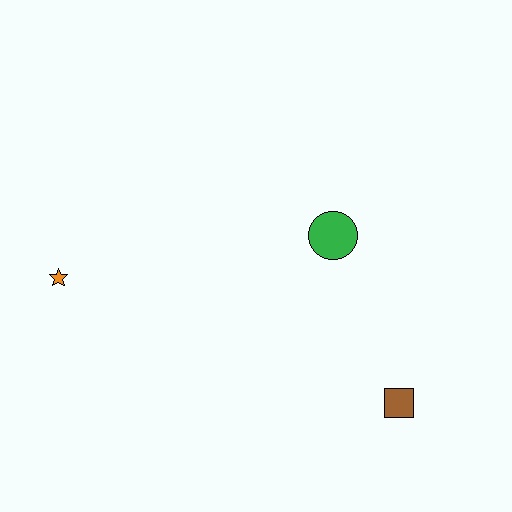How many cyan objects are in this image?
There are no cyan objects.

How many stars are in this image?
There is 1 star.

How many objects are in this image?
There are 3 objects.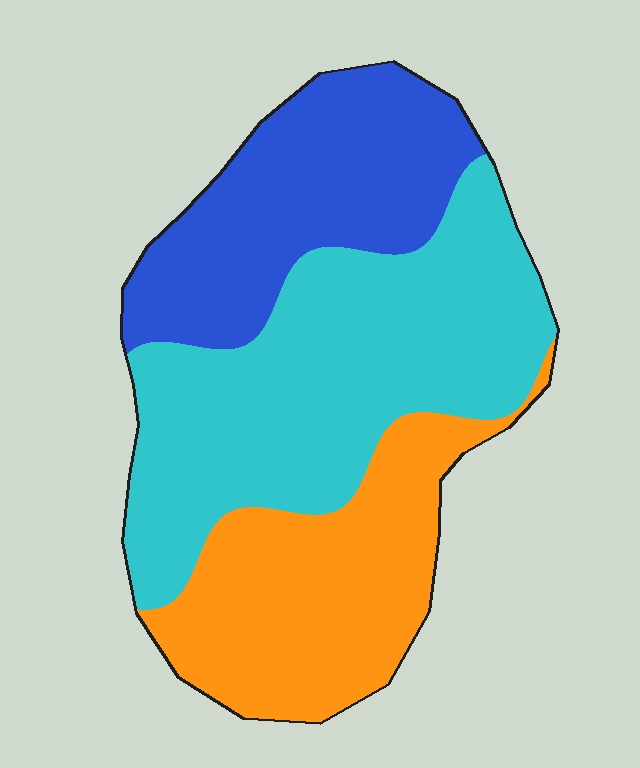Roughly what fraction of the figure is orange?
Orange covers about 30% of the figure.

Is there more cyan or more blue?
Cyan.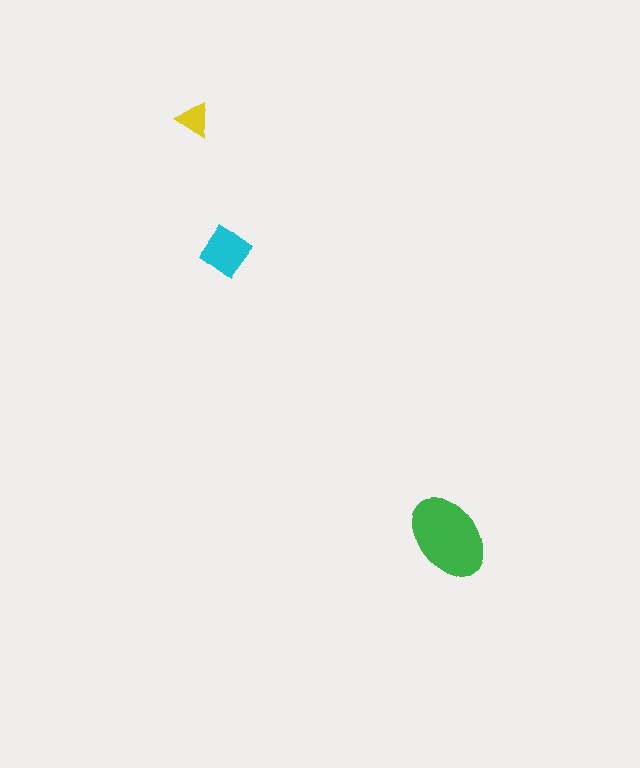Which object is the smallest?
The yellow triangle.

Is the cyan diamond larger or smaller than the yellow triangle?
Larger.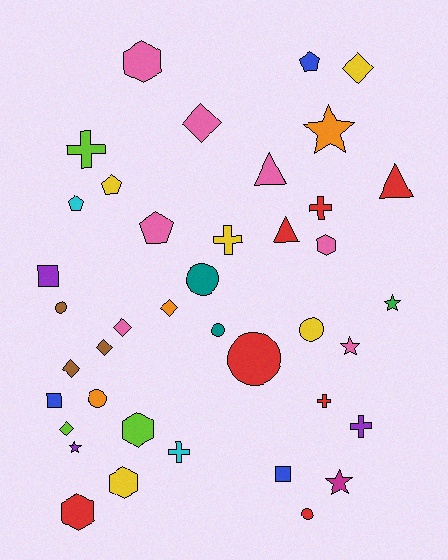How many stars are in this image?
There are 5 stars.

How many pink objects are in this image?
There are 7 pink objects.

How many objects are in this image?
There are 40 objects.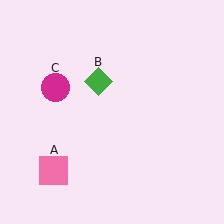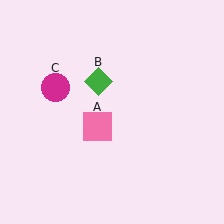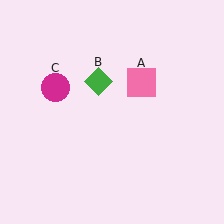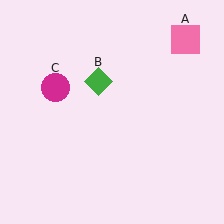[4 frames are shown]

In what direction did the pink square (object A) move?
The pink square (object A) moved up and to the right.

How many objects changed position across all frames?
1 object changed position: pink square (object A).